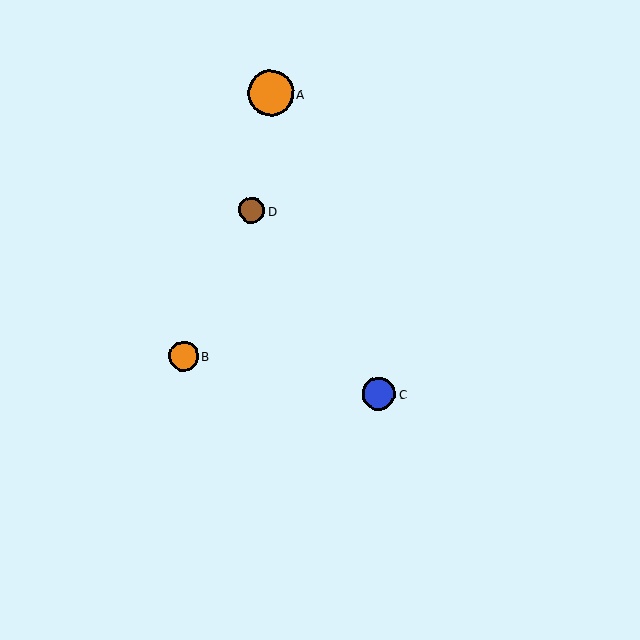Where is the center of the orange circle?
The center of the orange circle is at (271, 93).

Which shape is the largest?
The orange circle (labeled A) is the largest.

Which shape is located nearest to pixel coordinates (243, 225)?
The brown circle (labeled D) at (251, 210) is nearest to that location.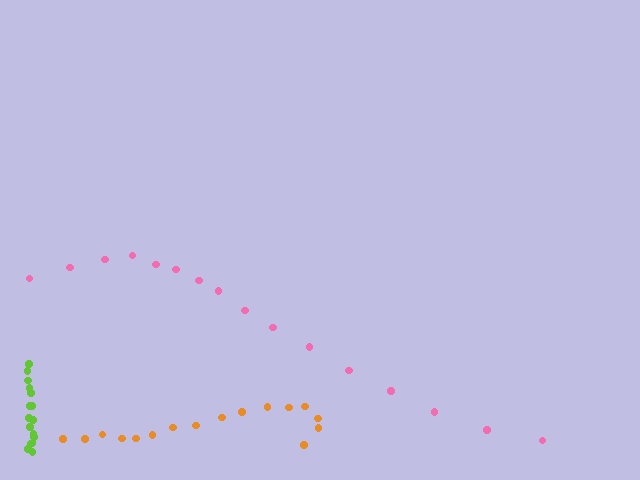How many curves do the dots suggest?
There are 3 distinct paths.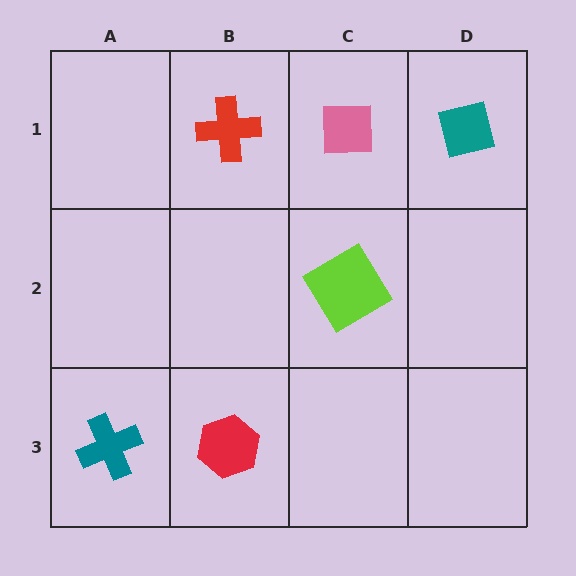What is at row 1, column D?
A teal square.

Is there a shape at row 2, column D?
No, that cell is empty.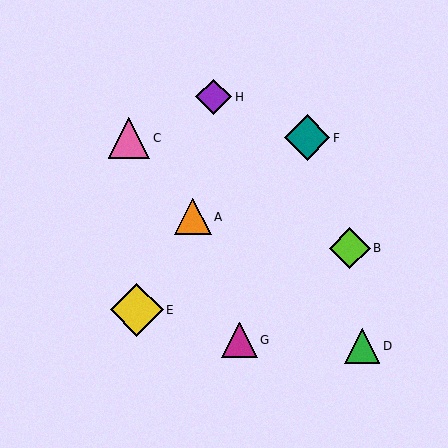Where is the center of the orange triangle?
The center of the orange triangle is at (193, 217).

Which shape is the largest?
The yellow diamond (labeled E) is the largest.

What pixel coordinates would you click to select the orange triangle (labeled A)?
Click at (193, 217) to select the orange triangle A.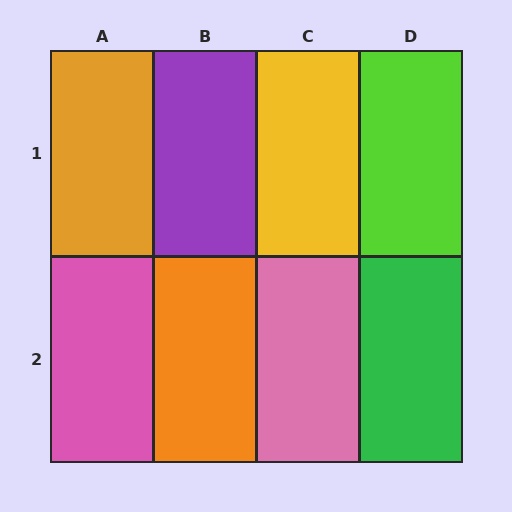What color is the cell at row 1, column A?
Orange.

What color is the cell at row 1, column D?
Lime.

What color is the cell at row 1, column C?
Yellow.